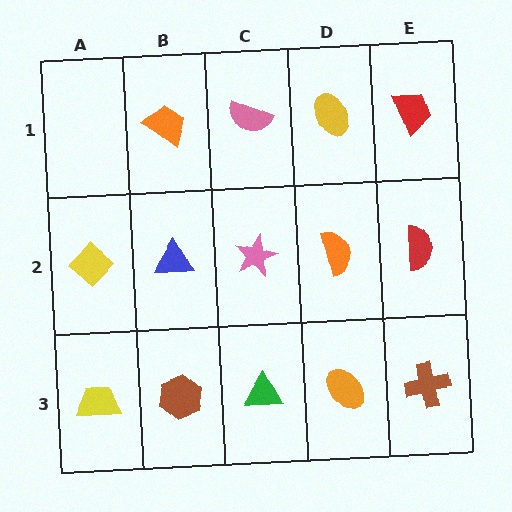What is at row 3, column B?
A brown hexagon.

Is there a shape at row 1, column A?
No, that cell is empty.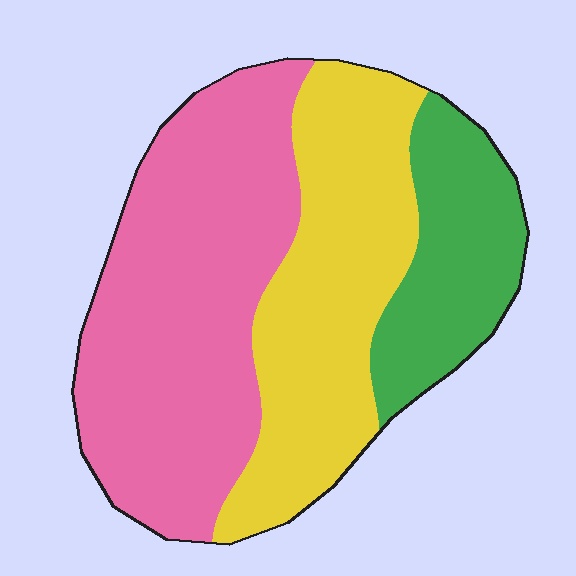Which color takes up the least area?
Green, at roughly 20%.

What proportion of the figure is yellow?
Yellow covers about 35% of the figure.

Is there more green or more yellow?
Yellow.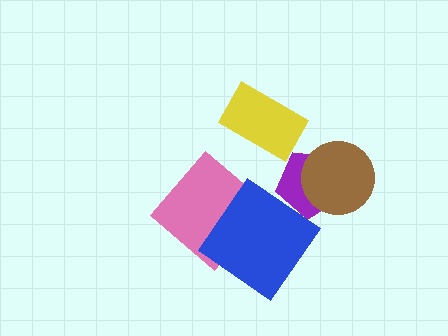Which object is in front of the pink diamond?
The blue diamond is in front of the pink diamond.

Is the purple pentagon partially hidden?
Yes, it is partially covered by another shape.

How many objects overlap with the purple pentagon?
1 object overlaps with the purple pentagon.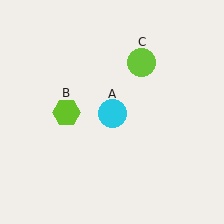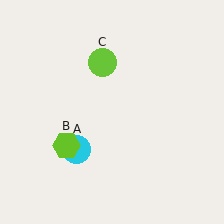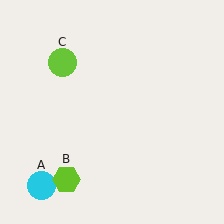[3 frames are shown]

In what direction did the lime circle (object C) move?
The lime circle (object C) moved left.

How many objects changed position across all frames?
3 objects changed position: cyan circle (object A), lime hexagon (object B), lime circle (object C).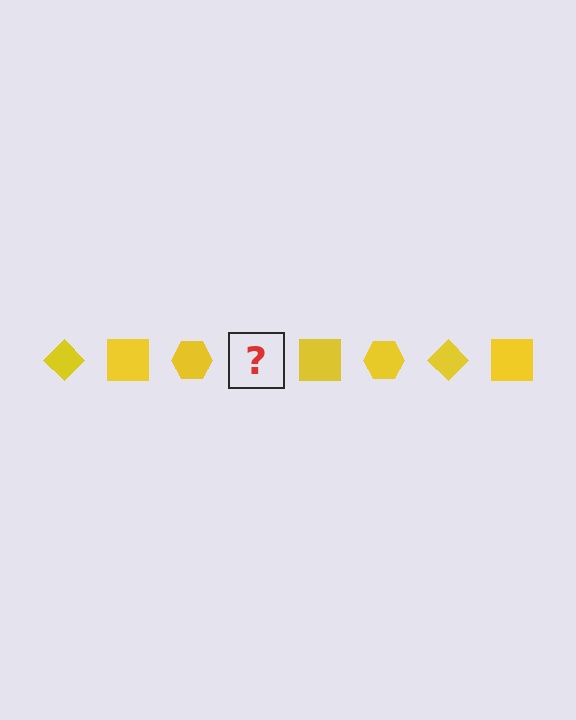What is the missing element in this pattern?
The missing element is a yellow diamond.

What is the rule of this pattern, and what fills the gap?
The rule is that the pattern cycles through diamond, square, hexagon shapes in yellow. The gap should be filled with a yellow diamond.